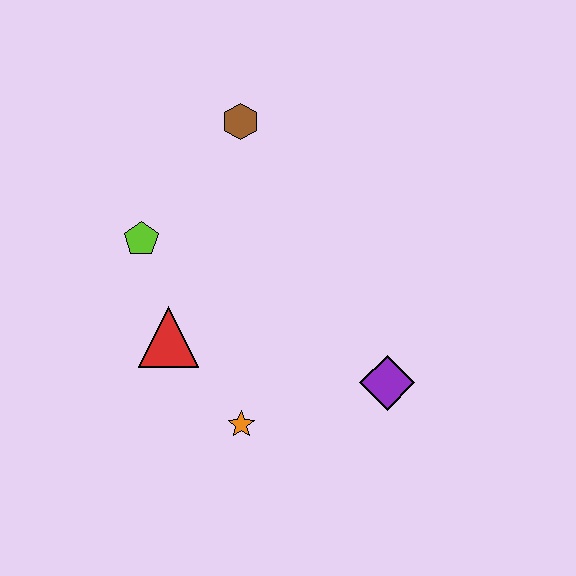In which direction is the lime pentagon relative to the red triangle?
The lime pentagon is above the red triangle.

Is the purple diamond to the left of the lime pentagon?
No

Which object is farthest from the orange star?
The brown hexagon is farthest from the orange star.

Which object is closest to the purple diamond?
The orange star is closest to the purple diamond.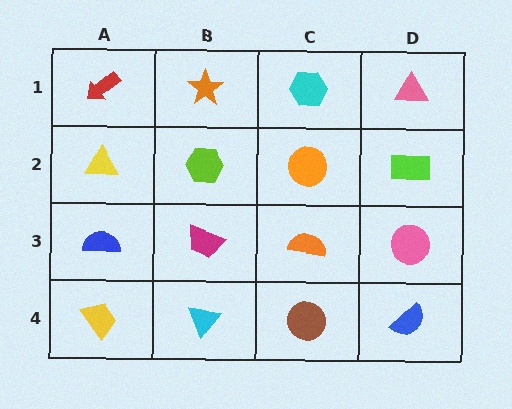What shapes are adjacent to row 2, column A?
A red arrow (row 1, column A), a blue semicircle (row 3, column A), a lime hexagon (row 2, column B).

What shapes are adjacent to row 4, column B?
A magenta trapezoid (row 3, column B), a yellow trapezoid (row 4, column A), a brown circle (row 4, column C).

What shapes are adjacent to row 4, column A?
A blue semicircle (row 3, column A), a cyan triangle (row 4, column B).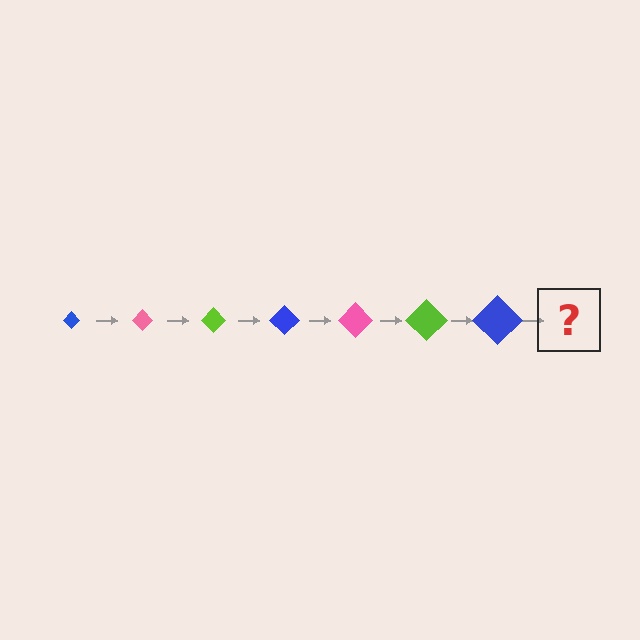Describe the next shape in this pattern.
It should be a pink diamond, larger than the previous one.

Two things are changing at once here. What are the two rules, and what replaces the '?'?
The two rules are that the diamond grows larger each step and the color cycles through blue, pink, and lime. The '?' should be a pink diamond, larger than the previous one.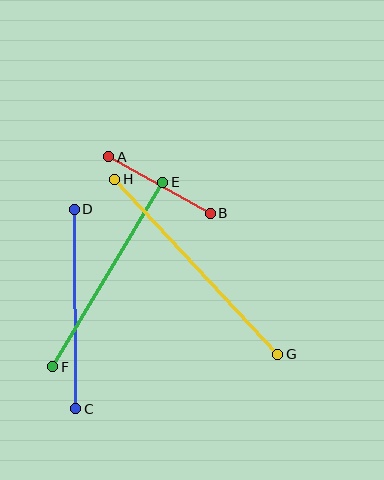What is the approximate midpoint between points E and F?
The midpoint is at approximately (108, 274) pixels.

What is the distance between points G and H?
The distance is approximately 239 pixels.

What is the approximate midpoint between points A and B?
The midpoint is at approximately (159, 185) pixels.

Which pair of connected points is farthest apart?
Points G and H are farthest apart.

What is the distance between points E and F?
The distance is approximately 215 pixels.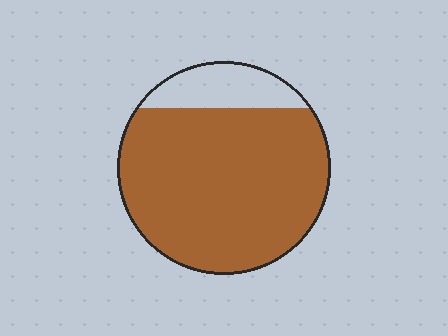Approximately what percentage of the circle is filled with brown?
Approximately 85%.